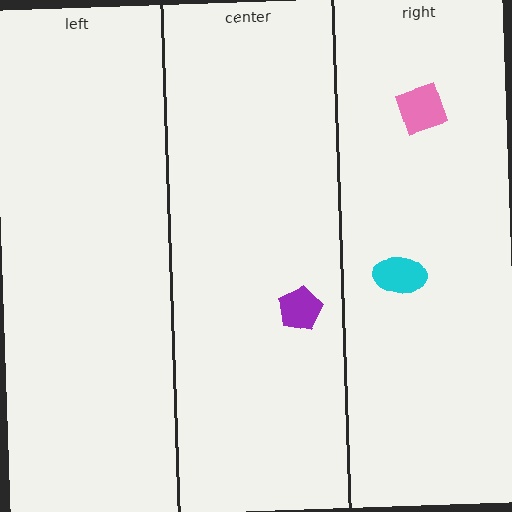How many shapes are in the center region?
1.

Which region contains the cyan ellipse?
The right region.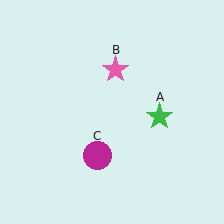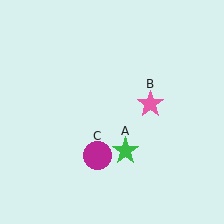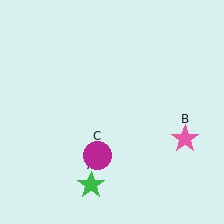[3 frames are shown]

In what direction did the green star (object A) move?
The green star (object A) moved down and to the left.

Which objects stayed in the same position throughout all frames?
Magenta circle (object C) remained stationary.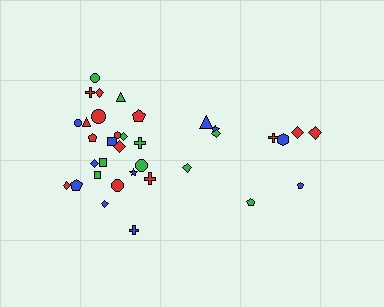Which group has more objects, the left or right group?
The left group.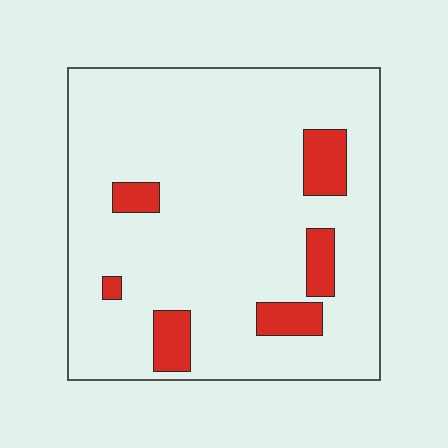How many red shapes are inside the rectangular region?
6.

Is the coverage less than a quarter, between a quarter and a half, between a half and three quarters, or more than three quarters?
Less than a quarter.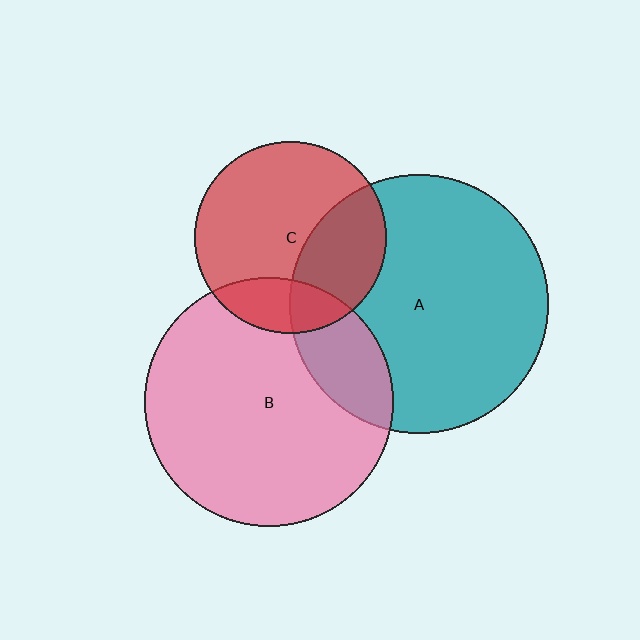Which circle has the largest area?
Circle A (teal).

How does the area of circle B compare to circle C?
Approximately 1.7 times.